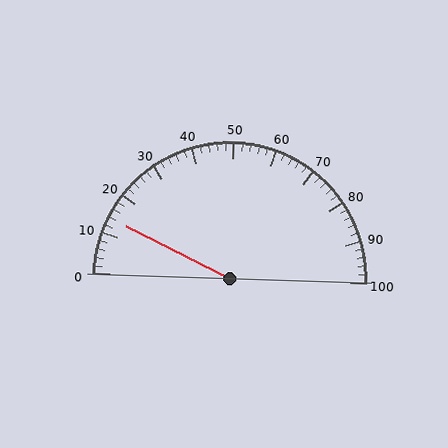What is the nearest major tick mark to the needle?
The nearest major tick mark is 10.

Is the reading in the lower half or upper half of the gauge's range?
The reading is in the lower half of the range (0 to 100).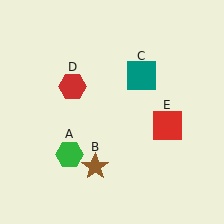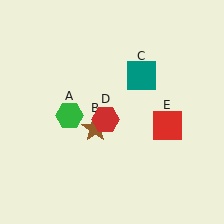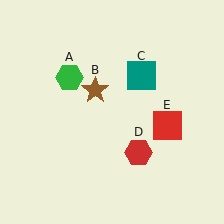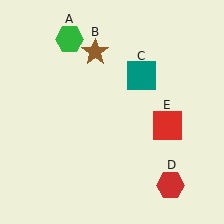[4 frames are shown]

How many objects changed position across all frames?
3 objects changed position: green hexagon (object A), brown star (object B), red hexagon (object D).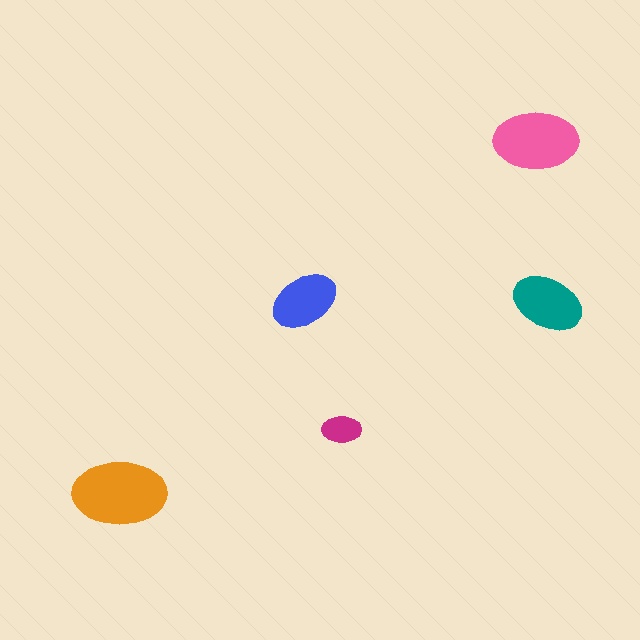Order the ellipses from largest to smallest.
the orange one, the pink one, the teal one, the blue one, the magenta one.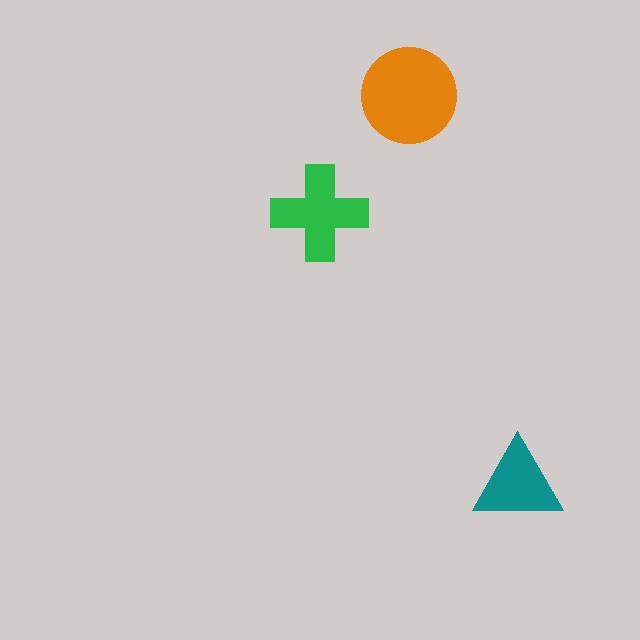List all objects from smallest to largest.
The teal triangle, the green cross, the orange circle.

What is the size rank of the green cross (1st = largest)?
2nd.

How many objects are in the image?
There are 3 objects in the image.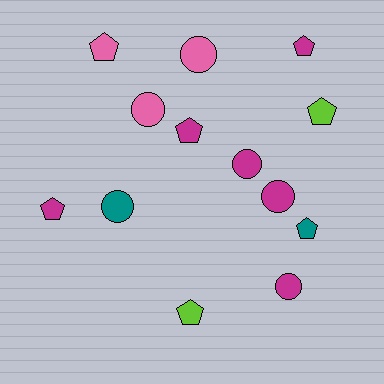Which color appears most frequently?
Magenta, with 6 objects.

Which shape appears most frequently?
Pentagon, with 7 objects.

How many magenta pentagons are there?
There are 3 magenta pentagons.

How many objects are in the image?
There are 13 objects.